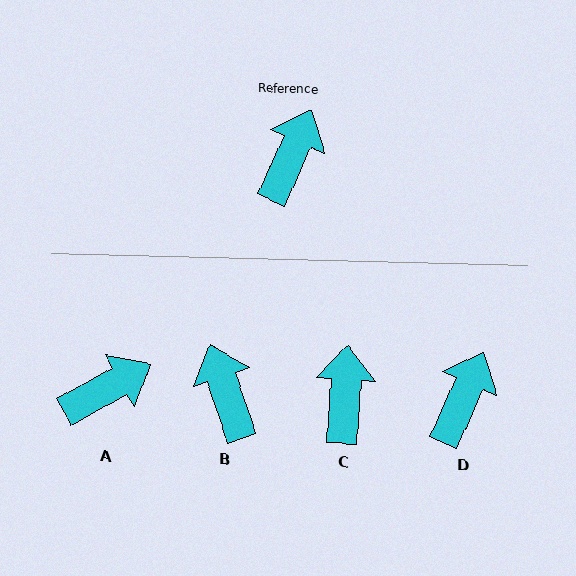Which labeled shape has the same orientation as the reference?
D.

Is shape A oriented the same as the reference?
No, it is off by about 37 degrees.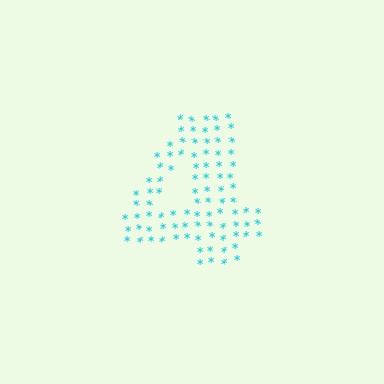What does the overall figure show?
The overall figure shows the digit 4.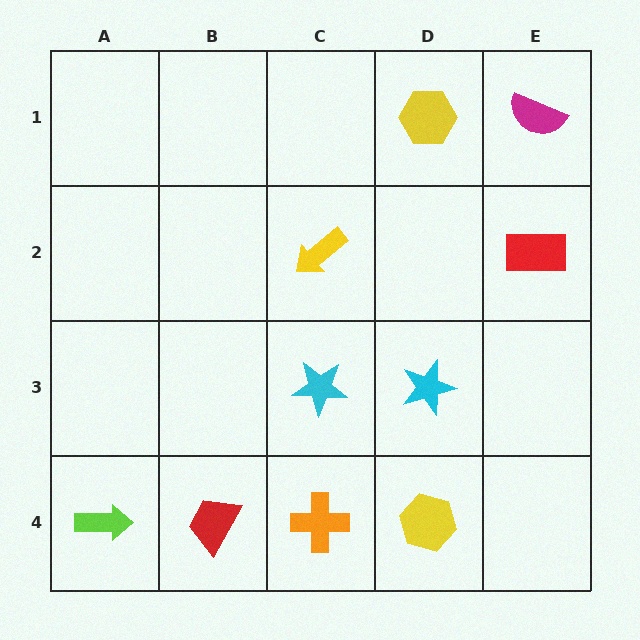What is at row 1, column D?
A yellow hexagon.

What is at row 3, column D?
A cyan star.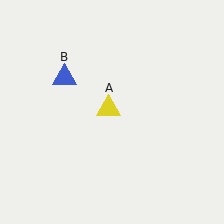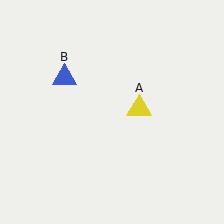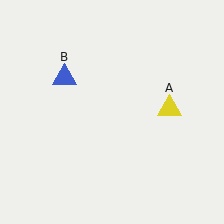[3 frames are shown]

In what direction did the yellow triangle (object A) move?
The yellow triangle (object A) moved right.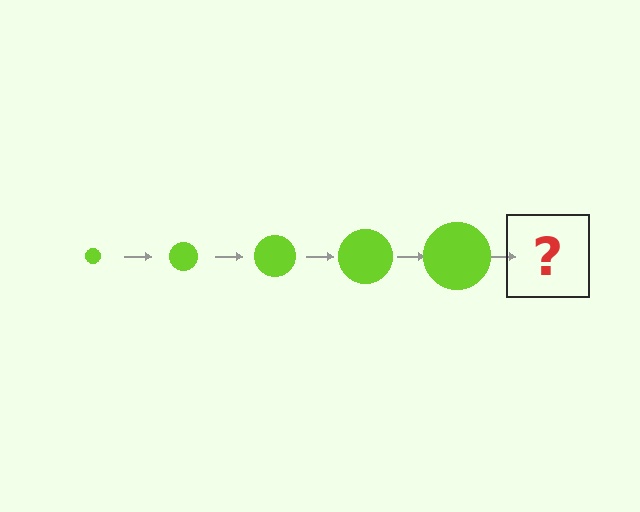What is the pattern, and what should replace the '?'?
The pattern is that the circle gets progressively larger each step. The '?' should be a lime circle, larger than the previous one.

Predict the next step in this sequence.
The next step is a lime circle, larger than the previous one.